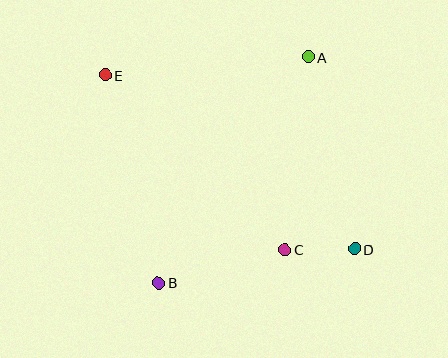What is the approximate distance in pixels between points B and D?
The distance between B and D is approximately 199 pixels.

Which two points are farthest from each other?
Points D and E are farthest from each other.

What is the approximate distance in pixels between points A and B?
The distance between A and B is approximately 271 pixels.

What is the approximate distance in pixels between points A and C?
The distance between A and C is approximately 194 pixels.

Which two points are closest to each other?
Points C and D are closest to each other.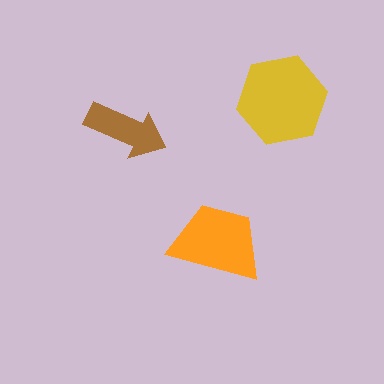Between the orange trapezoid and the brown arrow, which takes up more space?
The orange trapezoid.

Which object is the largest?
The yellow hexagon.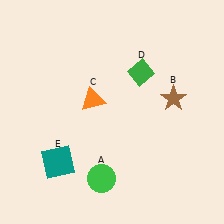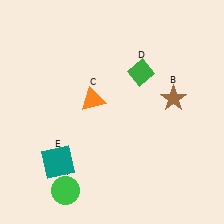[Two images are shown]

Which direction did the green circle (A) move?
The green circle (A) moved left.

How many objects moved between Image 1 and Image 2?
1 object moved between the two images.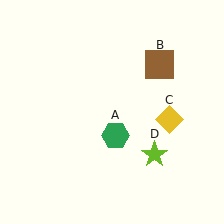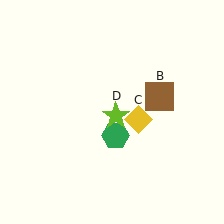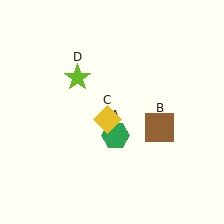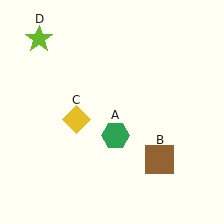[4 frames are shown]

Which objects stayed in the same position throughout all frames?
Green hexagon (object A) remained stationary.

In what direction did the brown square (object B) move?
The brown square (object B) moved down.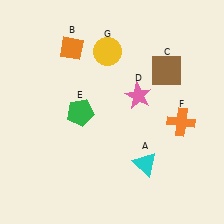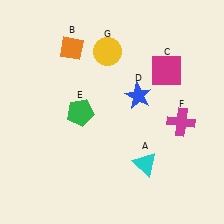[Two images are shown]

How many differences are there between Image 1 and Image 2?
There are 3 differences between the two images.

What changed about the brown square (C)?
In Image 1, C is brown. In Image 2, it changed to magenta.